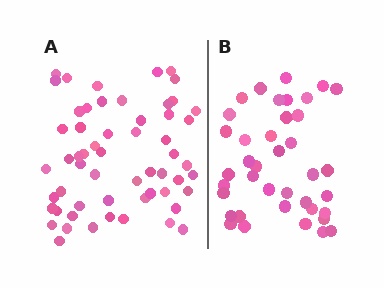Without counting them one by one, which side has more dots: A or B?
Region A (the left region) has more dots.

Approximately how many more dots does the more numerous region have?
Region A has approximately 20 more dots than region B.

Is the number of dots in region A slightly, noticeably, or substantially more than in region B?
Region A has substantially more. The ratio is roughly 1.5 to 1.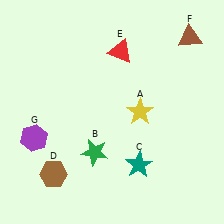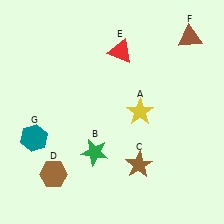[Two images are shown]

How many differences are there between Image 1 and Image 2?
There are 2 differences between the two images.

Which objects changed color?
C changed from teal to brown. G changed from purple to teal.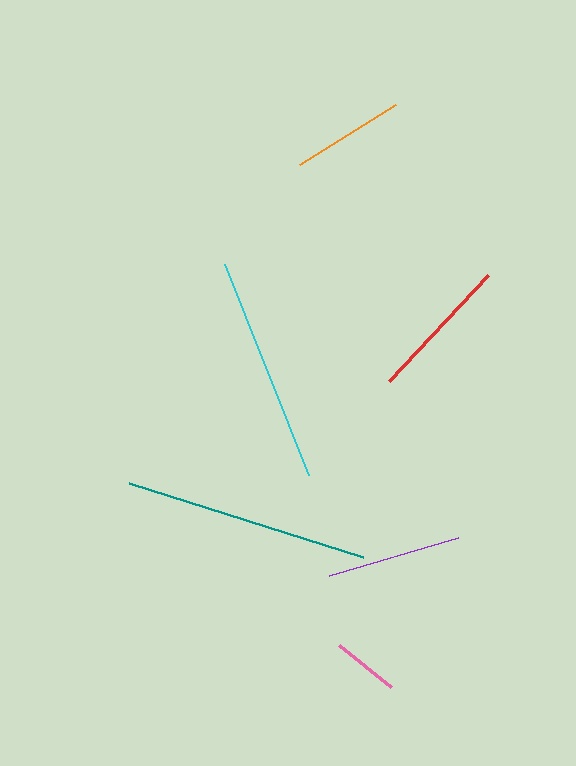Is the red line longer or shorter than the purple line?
The red line is longer than the purple line.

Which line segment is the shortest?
The pink line is the shortest at approximately 67 pixels.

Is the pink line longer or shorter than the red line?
The red line is longer than the pink line.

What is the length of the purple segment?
The purple segment is approximately 134 pixels long.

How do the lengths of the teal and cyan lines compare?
The teal and cyan lines are approximately the same length.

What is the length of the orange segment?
The orange segment is approximately 113 pixels long.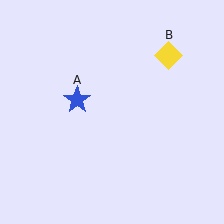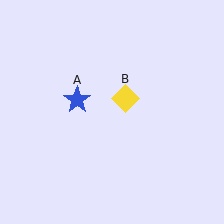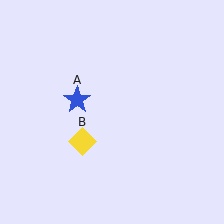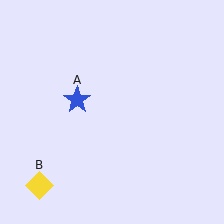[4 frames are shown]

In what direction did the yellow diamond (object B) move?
The yellow diamond (object B) moved down and to the left.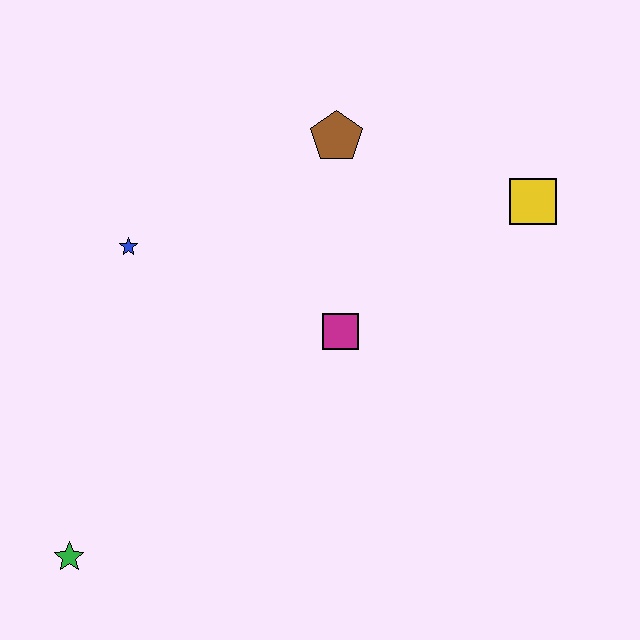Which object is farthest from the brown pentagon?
The green star is farthest from the brown pentagon.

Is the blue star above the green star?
Yes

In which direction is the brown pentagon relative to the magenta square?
The brown pentagon is above the magenta square.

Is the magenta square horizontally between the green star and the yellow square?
Yes